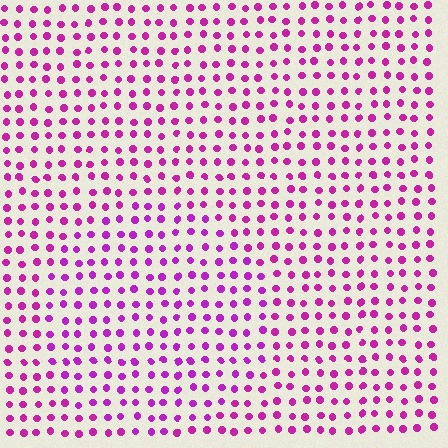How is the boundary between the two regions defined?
The boundary is defined purely by a slight shift in hue (about 17 degrees). Spacing, size, and orientation are identical on both sides.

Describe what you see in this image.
The image is filled with small magenta elements in a uniform arrangement. A circle-shaped region is visible where the elements are tinted to a slightly different hue, forming a subtle color boundary.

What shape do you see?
I see a circle.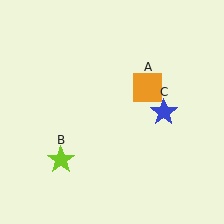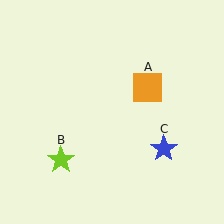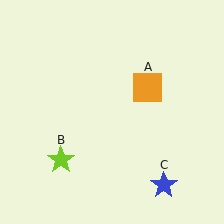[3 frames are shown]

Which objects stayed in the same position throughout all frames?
Orange square (object A) and lime star (object B) remained stationary.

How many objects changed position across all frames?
1 object changed position: blue star (object C).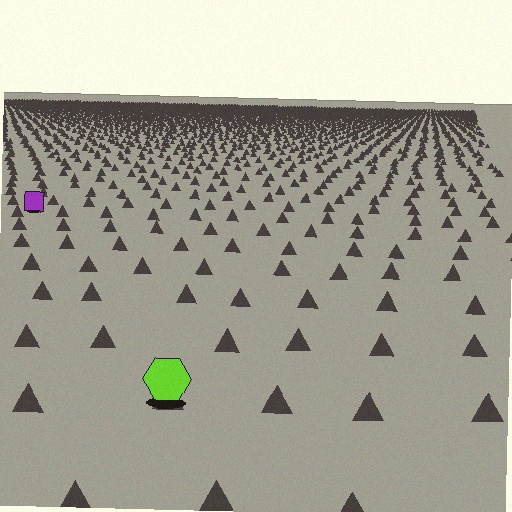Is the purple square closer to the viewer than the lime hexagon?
No. The lime hexagon is closer — you can tell from the texture gradient: the ground texture is coarser near it.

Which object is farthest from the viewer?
The purple square is farthest from the viewer. It appears smaller and the ground texture around it is denser.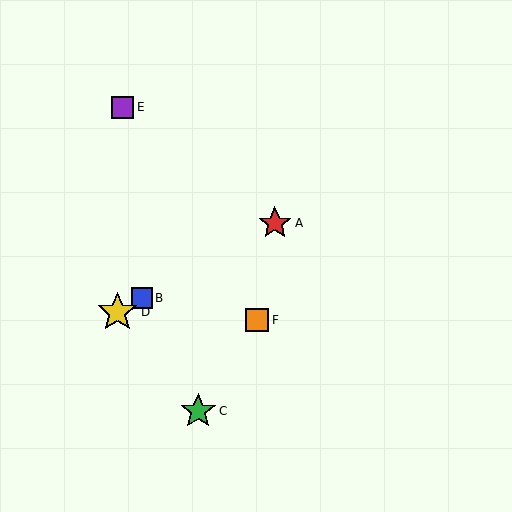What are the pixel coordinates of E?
Object E is at (123, 107).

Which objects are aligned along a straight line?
Objects A, B, D are aligned along a straight line.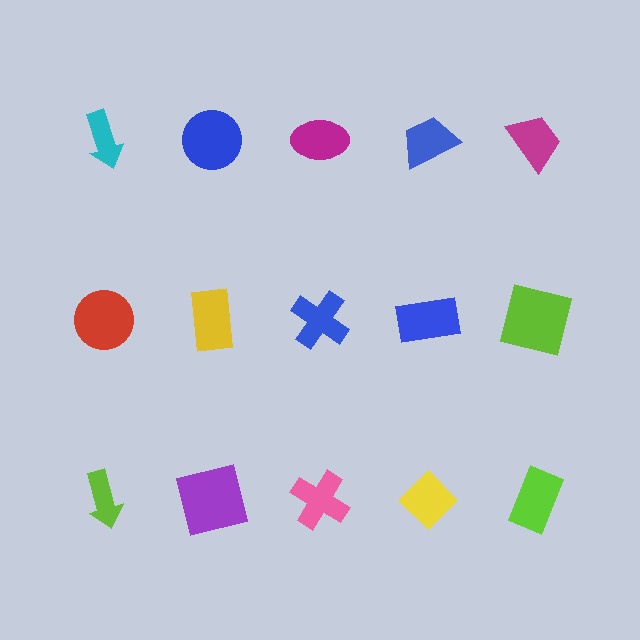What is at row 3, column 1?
A lime arrow.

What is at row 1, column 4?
A blue trapezoid.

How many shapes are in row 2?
5 shapes.